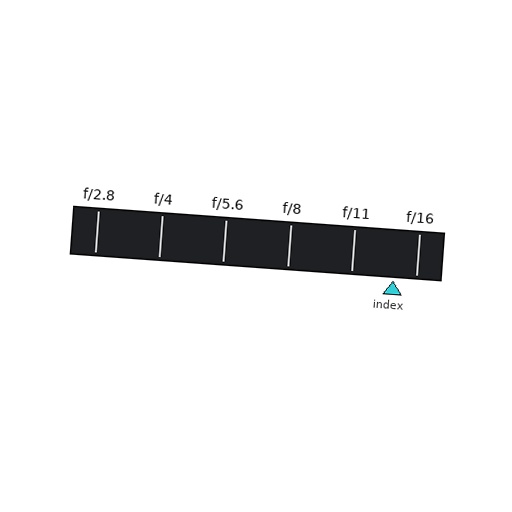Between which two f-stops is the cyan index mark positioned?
The index mark is between f/11 and f/16.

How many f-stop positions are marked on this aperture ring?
There are 6 f-stop positions marked.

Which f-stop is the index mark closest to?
The index mark is closest to f/16.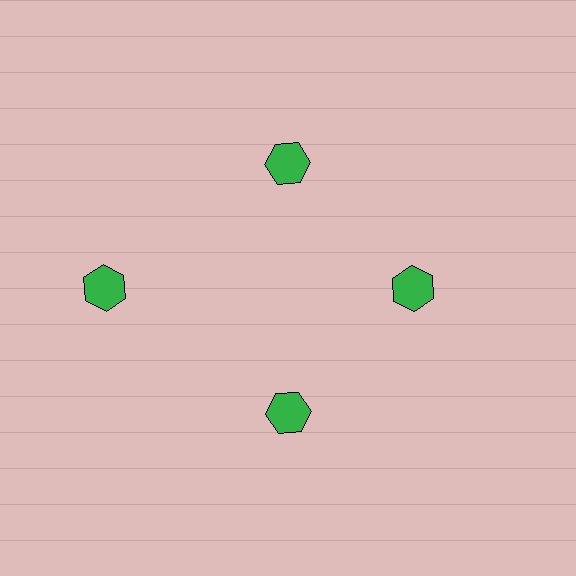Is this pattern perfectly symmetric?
No. The 4 green hexagons are arranged in a ring, but one element near the 9 o'clock position is pushed outward from the center, breaking the 4-fold rotational symmetry.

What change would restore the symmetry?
The symmetry would be restored by moving it inward, back onto the ring so that all 4 hexagons sit at equal angles and equal distance from the center.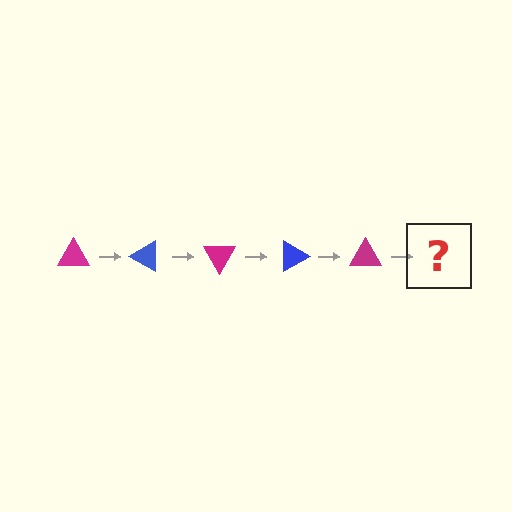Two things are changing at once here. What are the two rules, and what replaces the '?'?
The two rules are that it rotates 30 degrees each step and the color cycles through magenta and blue. The '?' should be a blue triangle, rotated 150 degrees from the start.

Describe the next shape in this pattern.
It should be a blue triangle, rotated 150 degrees from the start.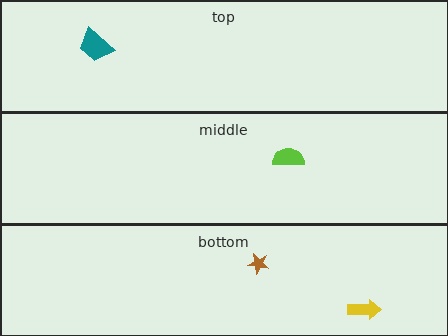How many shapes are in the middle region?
1.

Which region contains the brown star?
The bottom region.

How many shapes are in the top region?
1.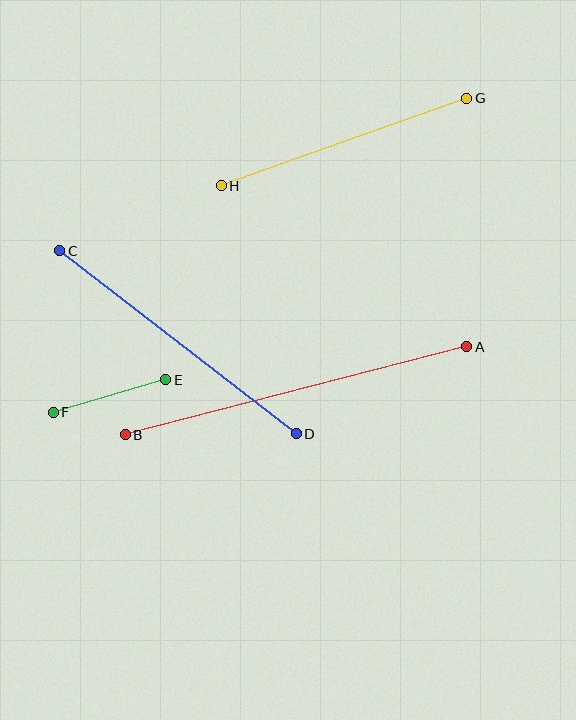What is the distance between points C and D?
The distance is approximately 299 pixels.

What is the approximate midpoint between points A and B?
The midpoint is at approximately (296, 391) pixels.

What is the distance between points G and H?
The distance is approximately 261 pixels.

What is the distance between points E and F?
The distance is approximately 117 pixels.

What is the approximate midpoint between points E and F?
The midpoint is at approximately (110, 396) pixels.